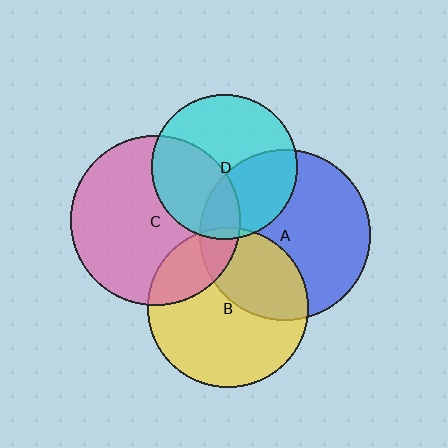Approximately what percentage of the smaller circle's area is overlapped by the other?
Approximately 15%.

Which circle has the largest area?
Circle A (blue).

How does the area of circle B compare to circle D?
Approximately 1.2 times.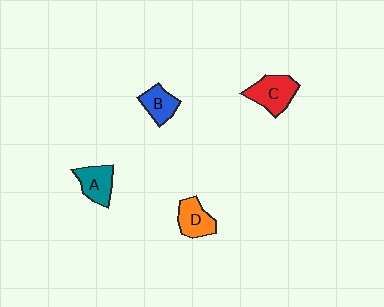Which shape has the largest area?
Shape C (red).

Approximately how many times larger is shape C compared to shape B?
Approximately 1.4 times.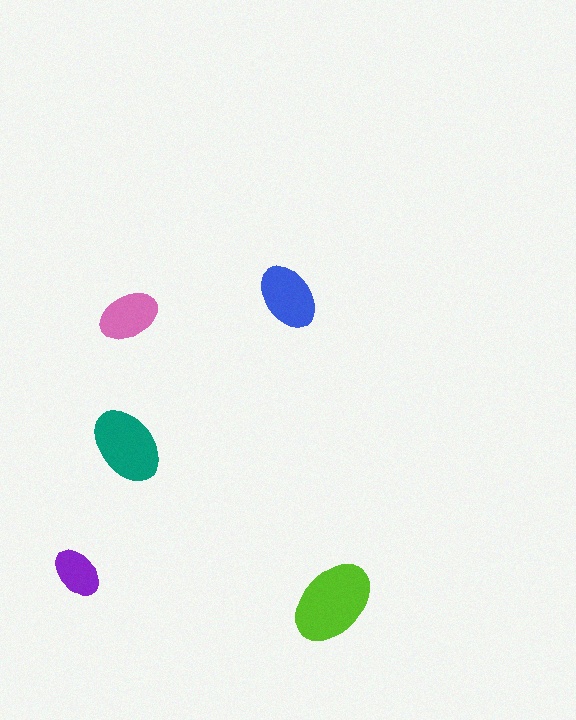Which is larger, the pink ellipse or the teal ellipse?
The teal one.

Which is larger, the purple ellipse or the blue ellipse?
The blue one.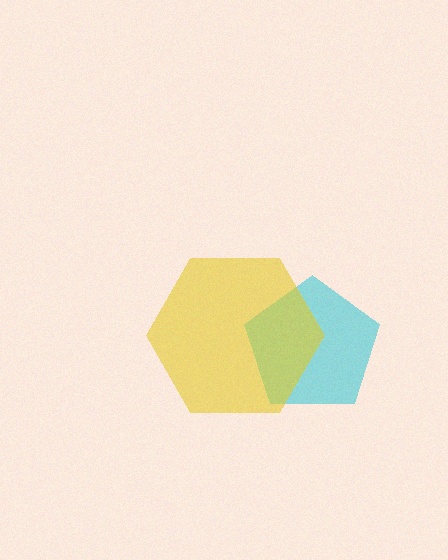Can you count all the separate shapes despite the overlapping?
Yes, there are 2 separate shapes.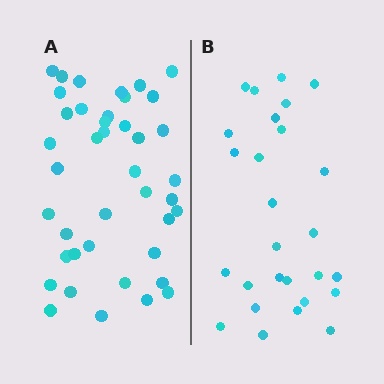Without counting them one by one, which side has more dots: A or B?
Region A (the left region) has more dots.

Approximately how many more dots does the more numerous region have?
Region A has approximately 15 more dots than region B.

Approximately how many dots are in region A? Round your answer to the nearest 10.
About 40 dots. (The exact count is 41, which rounds to 40.)